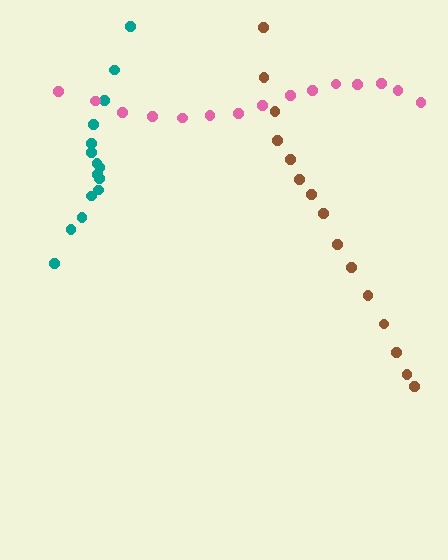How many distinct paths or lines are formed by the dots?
There are 3 distinct paths.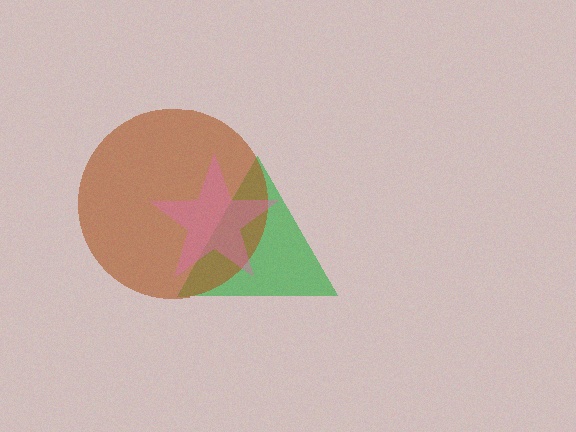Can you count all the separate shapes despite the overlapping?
Yes, there are 3 separate shapes.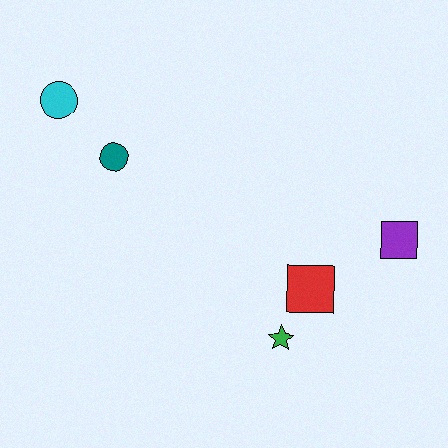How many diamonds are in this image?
There are no diamonds.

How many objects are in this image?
There are 5 objects.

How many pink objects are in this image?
There are no pink objects.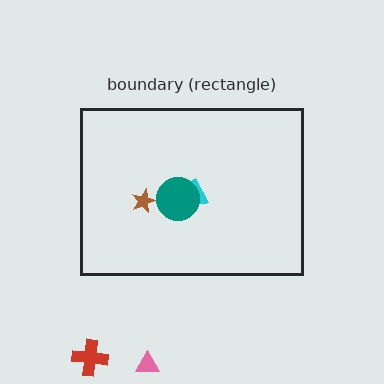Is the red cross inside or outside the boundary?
Outside.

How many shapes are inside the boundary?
3 inside, 2 outside.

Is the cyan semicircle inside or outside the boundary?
Inside.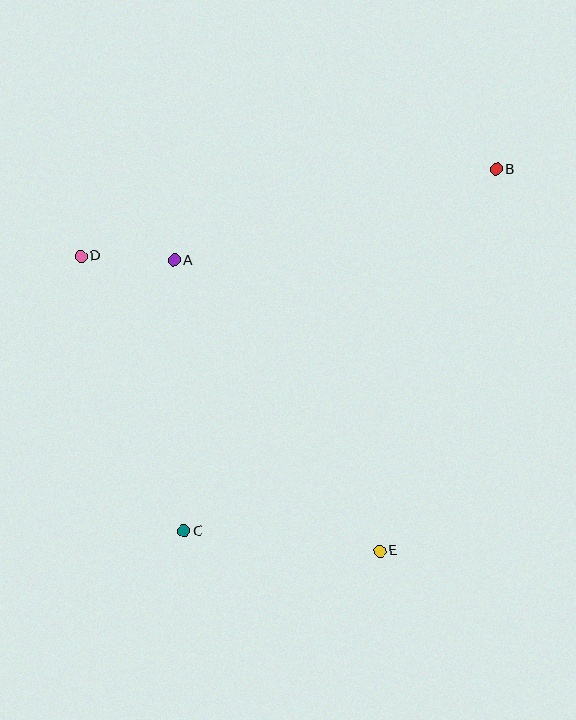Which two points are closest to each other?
Points A and D are closest to each other.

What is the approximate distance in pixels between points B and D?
The distance between B and D is approximately 424 pixels.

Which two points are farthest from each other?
Points B and C are farthest from each other.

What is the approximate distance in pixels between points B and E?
The distance between B and E is approximately 399 pixels.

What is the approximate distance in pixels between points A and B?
The distance between A and B is approximately 334 pixels.